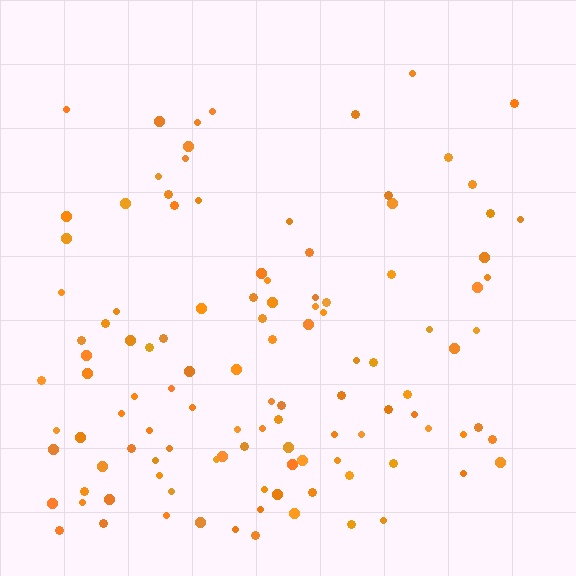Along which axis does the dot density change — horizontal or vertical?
Vertical.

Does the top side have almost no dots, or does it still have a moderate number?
Still a moderate number, just noticeably fewer than the bottom.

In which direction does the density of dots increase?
From top to bottom, with the bottom side densest.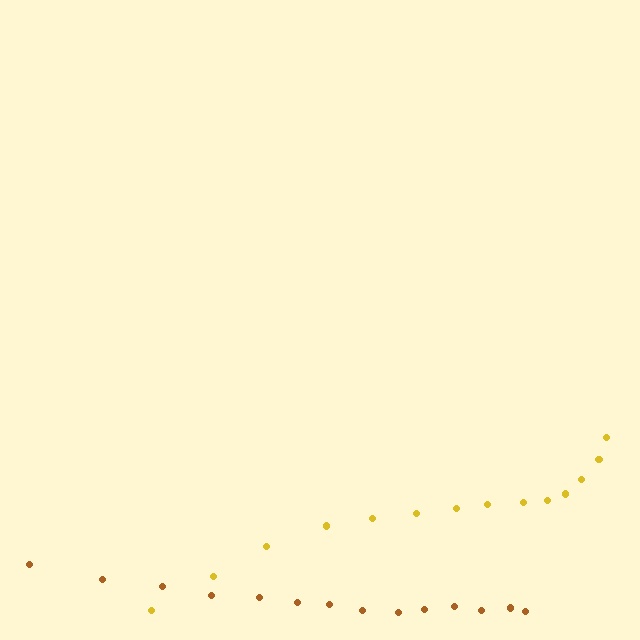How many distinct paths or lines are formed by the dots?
There are 2 distinct paths.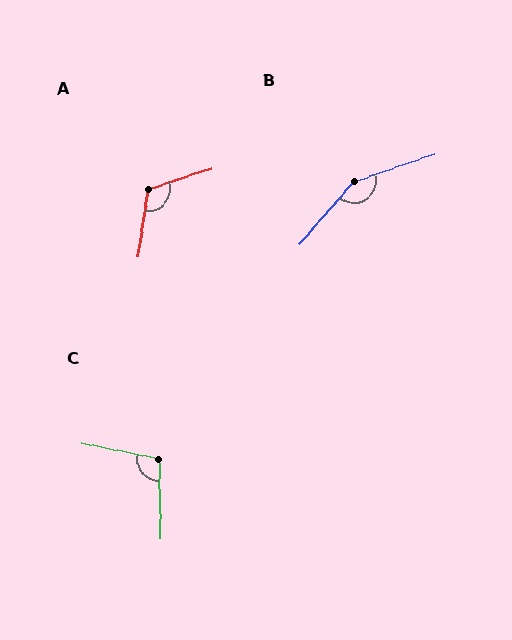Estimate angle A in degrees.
Approximately 117 degrees.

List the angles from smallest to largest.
C (102°), A (117°), B (150°).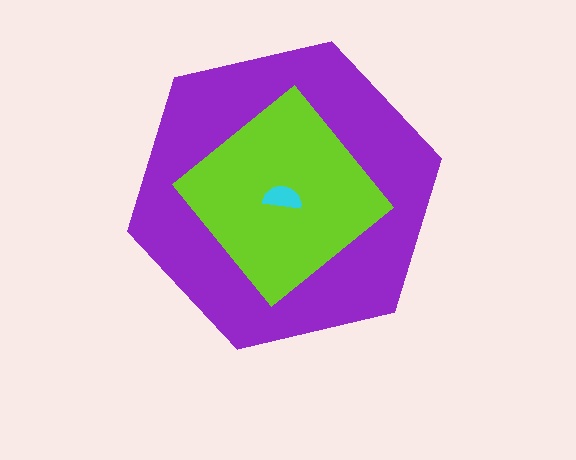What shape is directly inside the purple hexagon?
The lime diamond.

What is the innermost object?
The cyan semicircle.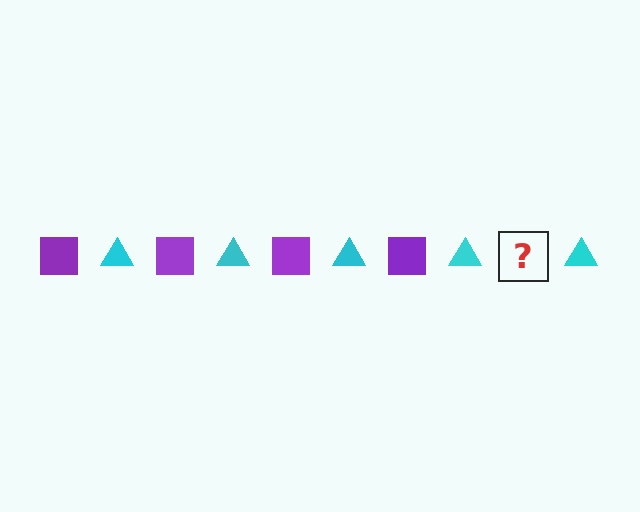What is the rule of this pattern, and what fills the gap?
The rule is that the pattern alternates between purple square and cyan triangle. The gap should be filled with a purple square.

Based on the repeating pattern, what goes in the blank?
The blank should be a purple square.